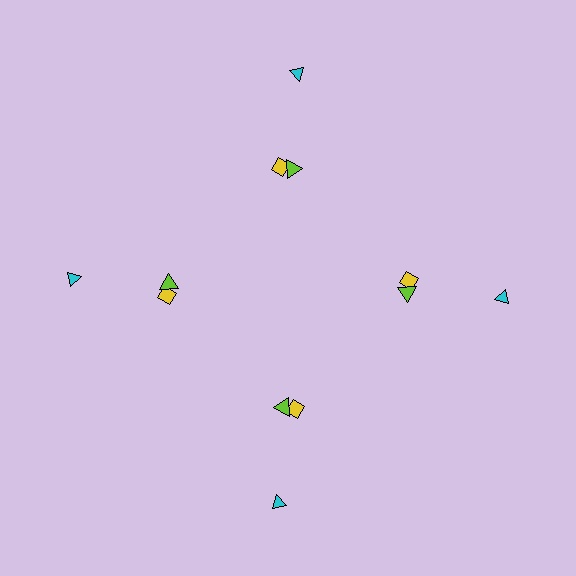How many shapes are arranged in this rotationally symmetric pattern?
There are 12 shapes, arranged in 4 groups of 3.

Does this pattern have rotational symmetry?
Yes, this pattern has 4-fold rotational symmetry. It looks the same after rotating 90 degrees around the center.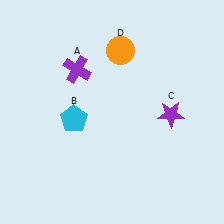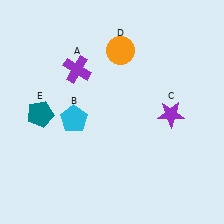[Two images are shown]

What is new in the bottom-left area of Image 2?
A teal pentagon (E) was added in the bottom-left area of Image 2.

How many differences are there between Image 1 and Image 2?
There is 1 difference between the two images.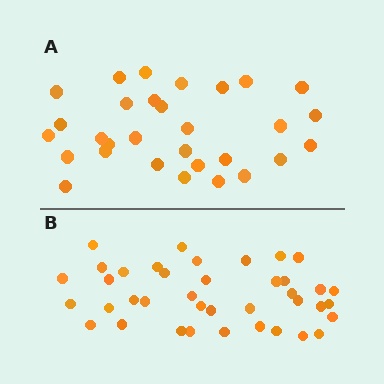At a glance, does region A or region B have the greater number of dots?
Region B (the bottom region) has more dots.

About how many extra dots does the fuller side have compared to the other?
Region B has roughly 8 or so more dots than region A.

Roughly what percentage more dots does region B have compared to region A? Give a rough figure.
About 30% more.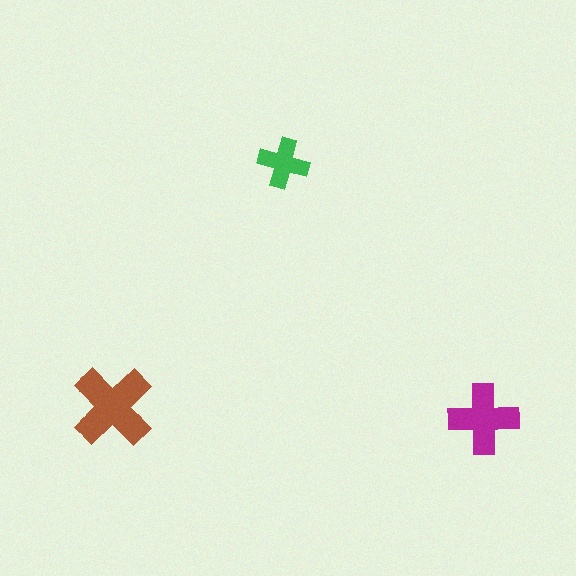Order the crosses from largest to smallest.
the brown one, the magenta one, the green one.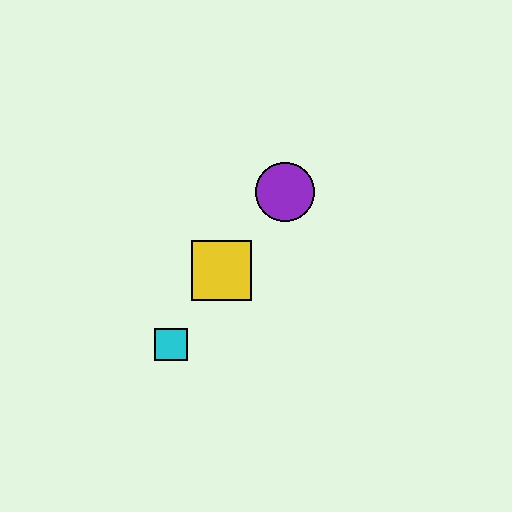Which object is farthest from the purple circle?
The cyan square is farthest from the purple circle.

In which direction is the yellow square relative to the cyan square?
The yellow square is above the cyan square.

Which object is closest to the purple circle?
The yellow square is closest to the purple circle.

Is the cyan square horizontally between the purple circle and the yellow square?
No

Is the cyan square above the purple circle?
No